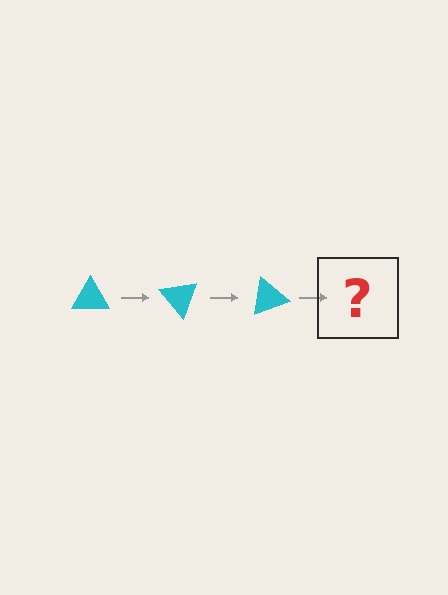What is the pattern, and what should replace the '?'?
The pattern is that the triangle rotates 50 degrees each step. The '?' should be a cyan triangle rotated 150 degrees.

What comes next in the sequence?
The next element should be a cyan triangle rotated 150 degrees.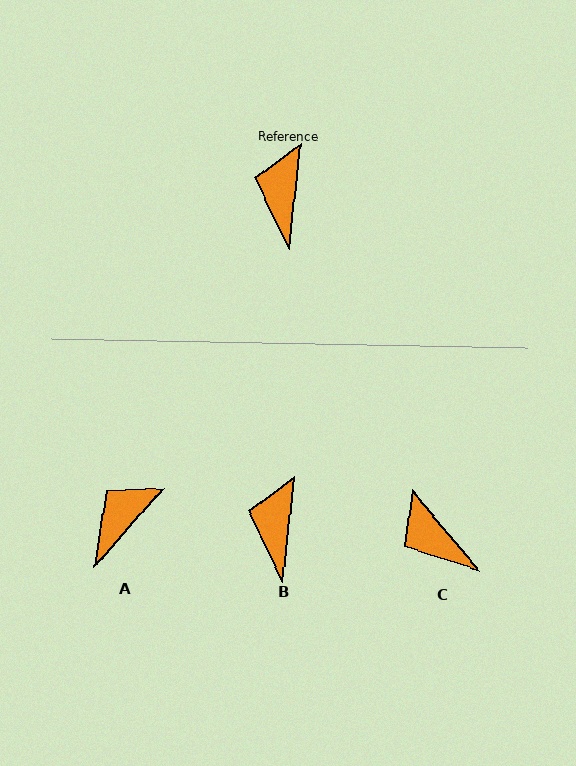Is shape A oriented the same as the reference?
No, it is off by about 35 degrees.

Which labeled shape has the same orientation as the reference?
B.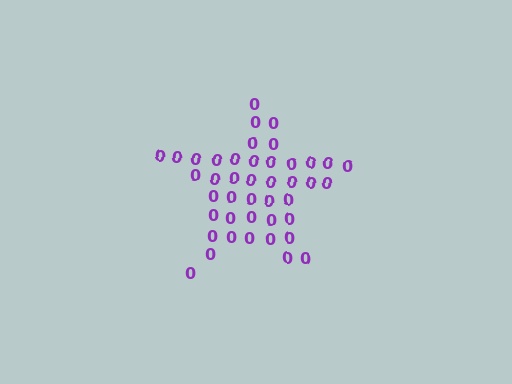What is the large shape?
The large shape is a star.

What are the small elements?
The small elements are digit 0's.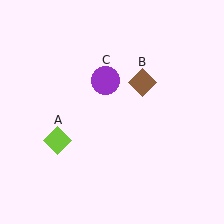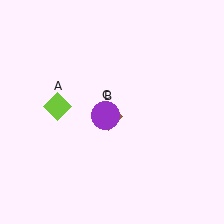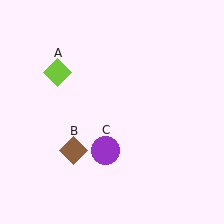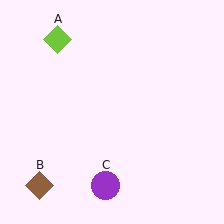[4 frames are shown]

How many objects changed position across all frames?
3 objects changed position: lime diamond (object A), brown diamond (object B), purple circle (object C).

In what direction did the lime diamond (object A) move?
The lime diamond (object A) moved up.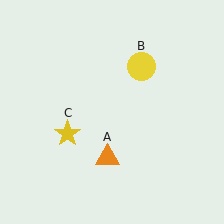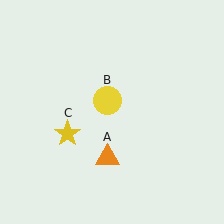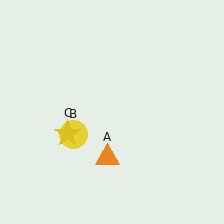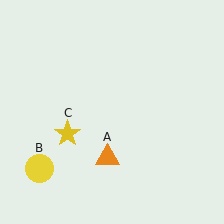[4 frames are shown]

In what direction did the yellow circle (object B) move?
The yellow circle (object B) moved down and to the left.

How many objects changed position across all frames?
1 object changed position: yellow circle (object B).